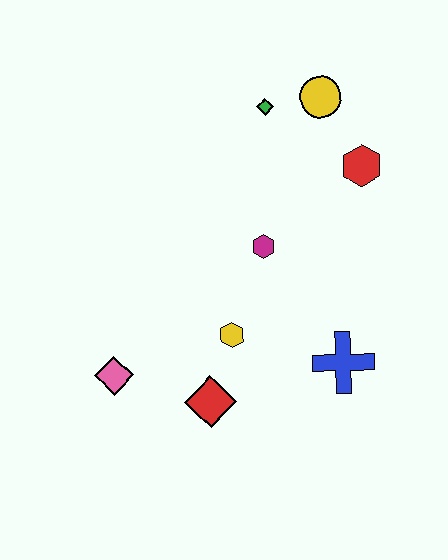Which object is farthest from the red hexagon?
The pink diamond is farthest from the red hexagon.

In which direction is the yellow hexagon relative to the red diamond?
The yellow hexagon is above the red diamond.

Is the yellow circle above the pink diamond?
Yes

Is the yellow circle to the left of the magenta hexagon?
No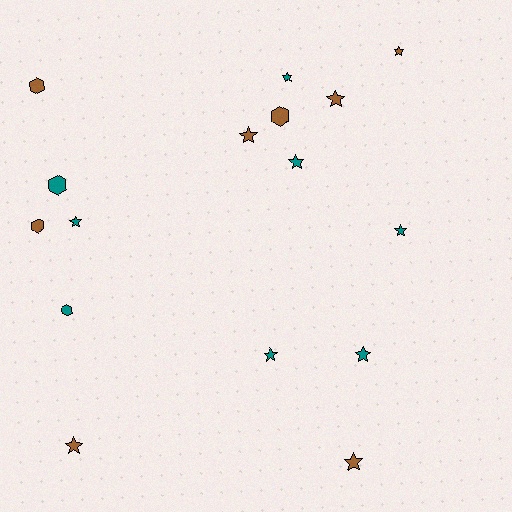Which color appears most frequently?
Teal, with 8 objects.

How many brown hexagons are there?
There are 3 brown hexagons.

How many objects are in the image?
There are 16 objects.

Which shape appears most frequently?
Star, with 11 objects.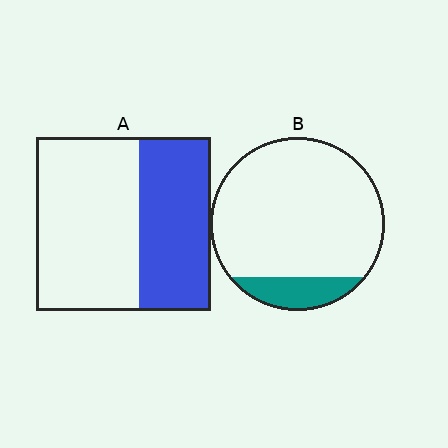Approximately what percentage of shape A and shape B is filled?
A is approximately 40% and B is approximately 15%.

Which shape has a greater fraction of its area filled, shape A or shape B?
Shape A.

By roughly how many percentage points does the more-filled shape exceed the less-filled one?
By roughly 25 percentage points (A over B).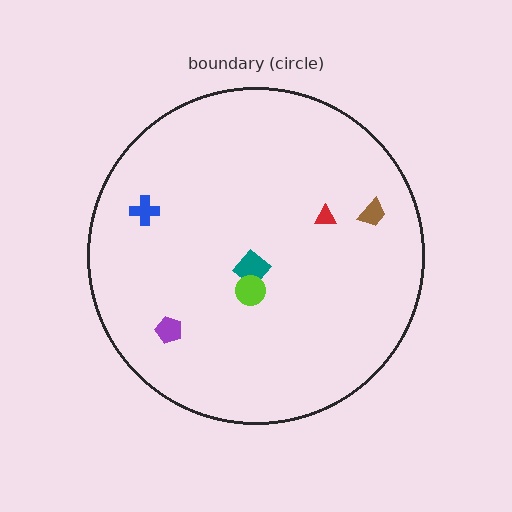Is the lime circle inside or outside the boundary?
Inside.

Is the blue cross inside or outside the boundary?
Inside.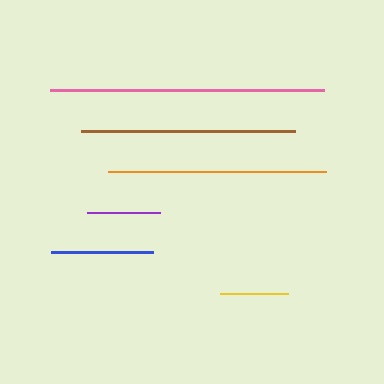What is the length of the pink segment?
The pink segment is approximately 274 pixels long.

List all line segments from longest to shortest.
From longest to shortest: pink, orange, brown, blue, purple, yellow.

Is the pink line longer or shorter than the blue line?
The pink line is longer than the blue line.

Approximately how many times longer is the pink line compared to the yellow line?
The pink line is approximately 4.0 times the length of the yellow line.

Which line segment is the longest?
The pink line is the longest at approximately 274 pixels.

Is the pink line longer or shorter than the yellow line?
The pink line is longer than the yellow line.